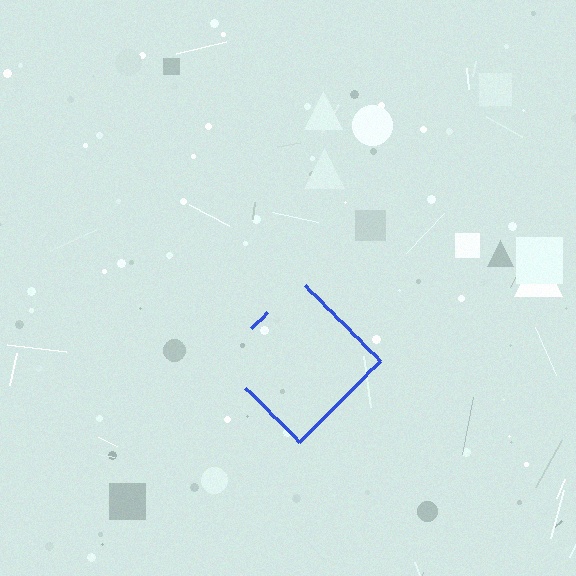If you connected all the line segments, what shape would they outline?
They would outline a diamond.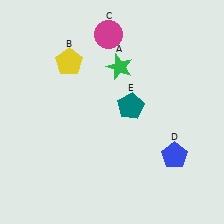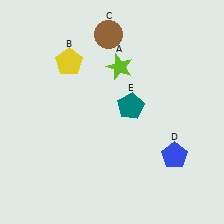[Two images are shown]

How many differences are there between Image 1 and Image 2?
There are 2 differences between the two images.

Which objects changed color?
A changed from green to lime. C changed from magenta to brown.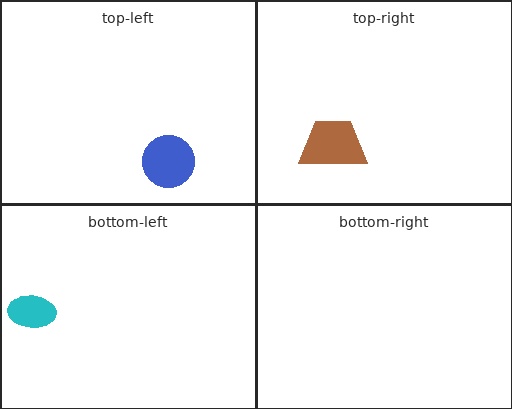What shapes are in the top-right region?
The brown trapezoid.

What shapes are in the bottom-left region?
The cyan ellipse.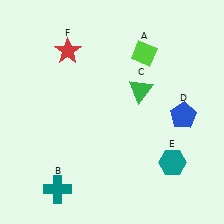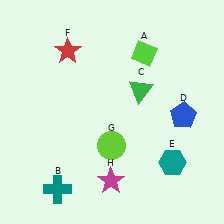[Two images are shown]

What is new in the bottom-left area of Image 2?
A magenta star (H) was added in the bottom-left area of Image 2.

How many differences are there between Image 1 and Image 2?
There are 2 differences between the two images.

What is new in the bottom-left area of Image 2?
A lime circle (G) was added in the bottom-left area of Image 2.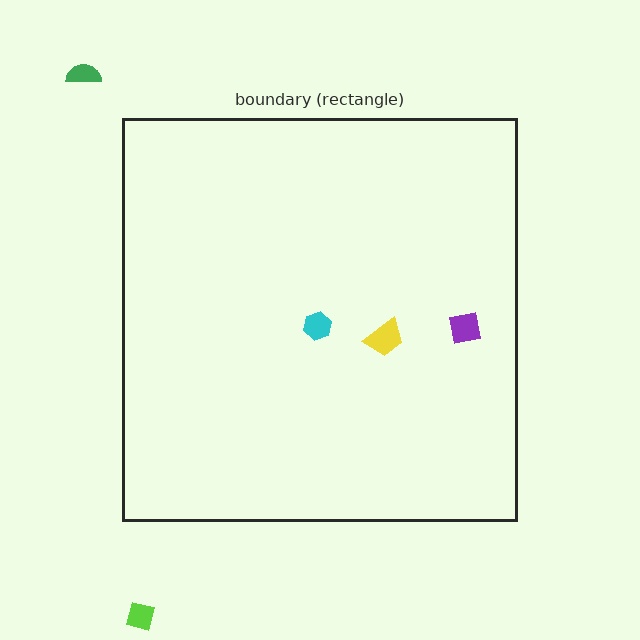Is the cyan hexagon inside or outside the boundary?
Inside.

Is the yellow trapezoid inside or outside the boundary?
Inside.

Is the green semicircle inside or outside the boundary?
Outside.